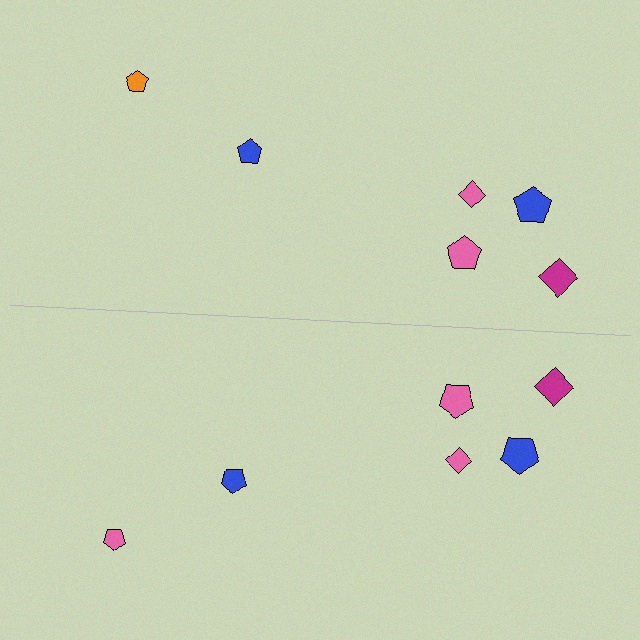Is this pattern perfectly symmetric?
No, the pattern is not perfectly symmetric. The pink pentagon on the bottom side breaks the symmetry — its mirror counterpart is orange.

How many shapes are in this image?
There are 12 shapes in this image.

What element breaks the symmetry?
The pink pentagon on the bottom side breaks the symmetry — its mirror counterpart is orange.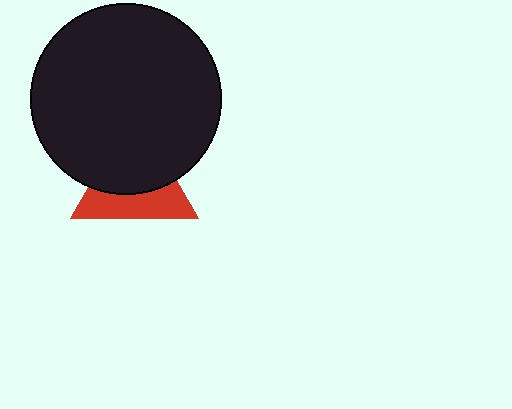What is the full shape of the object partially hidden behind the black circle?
The partially hidden object is a red triangle.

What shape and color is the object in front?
The object in front is a black circle.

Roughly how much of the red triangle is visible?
A small part of it is visible (roughly 44%).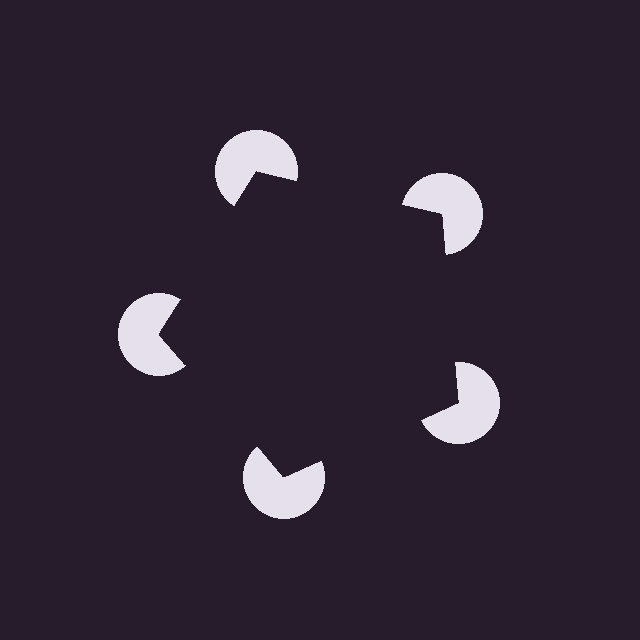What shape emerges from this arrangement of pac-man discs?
An illusory pentagon — its edges are inferred from the aligned wedge cuts in the pac-man discs, not physically drawn.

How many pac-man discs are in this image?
There are 5 — one at each vertex of the illusory pentagon.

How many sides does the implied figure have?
5 sides.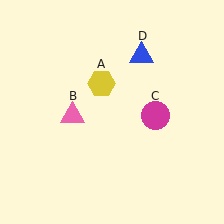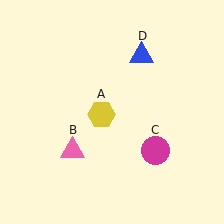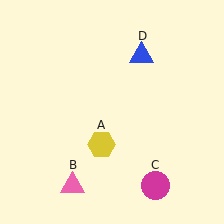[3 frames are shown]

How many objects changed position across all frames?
3 objects changed position: yellow hexagon (object A), pink triangle (object B), magenta circle (object C).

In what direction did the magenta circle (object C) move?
The magenta circle (object C) moved down.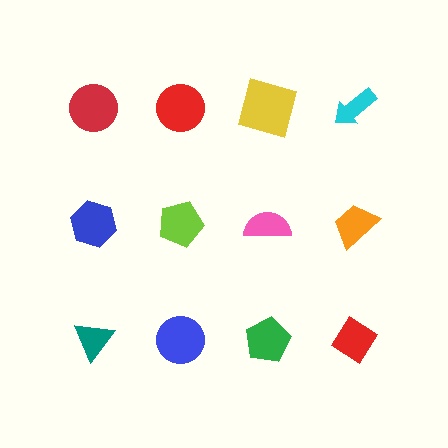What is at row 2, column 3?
A pink semicircle.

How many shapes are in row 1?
4 shapes.